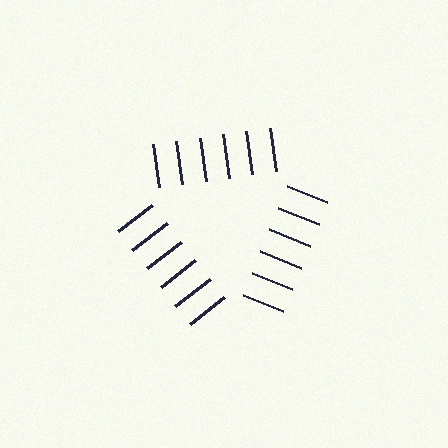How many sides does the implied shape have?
3 sides — the line-ends trace a triangle.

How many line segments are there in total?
18 — 6 along each of the 3 edges.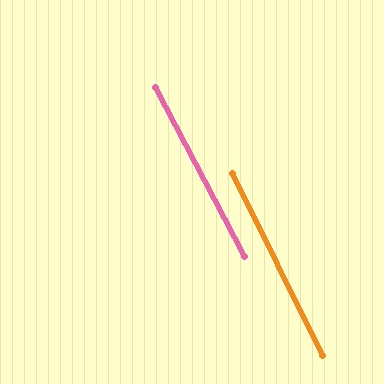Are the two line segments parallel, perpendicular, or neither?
Parallel — their directions differ by only 1.2°.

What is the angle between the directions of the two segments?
Approximately 1 degree.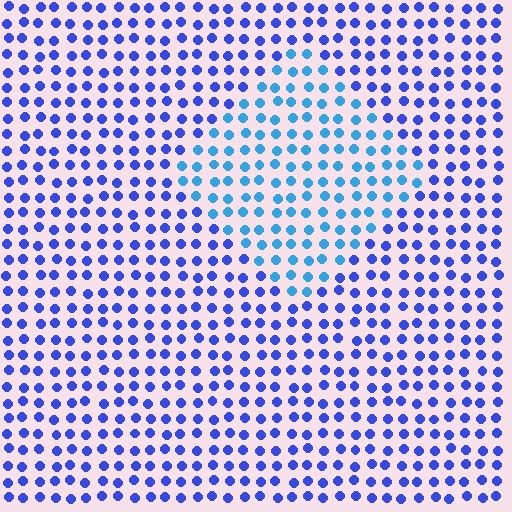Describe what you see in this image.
The image is filled with small blue elements in a uniform arrangement. A diamond-shaped region is visible where the elements are tinted to a slightly different hue, forming a subtle color boundary.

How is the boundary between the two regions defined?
The boundary is defined purely by a slight shift in hue (about 32 degrees). Spacing, size, and orientation are identical on both sides.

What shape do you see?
I see a diamond.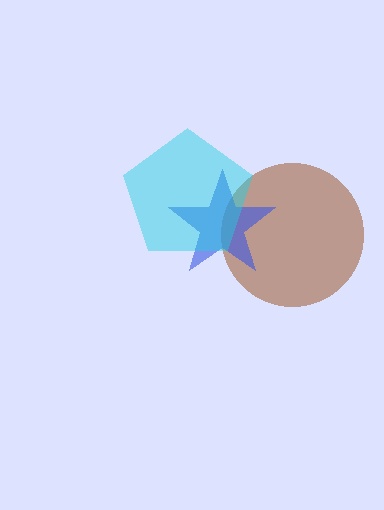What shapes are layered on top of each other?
The layered shapes are: a brown circle, a blue star, a cyan pentagon.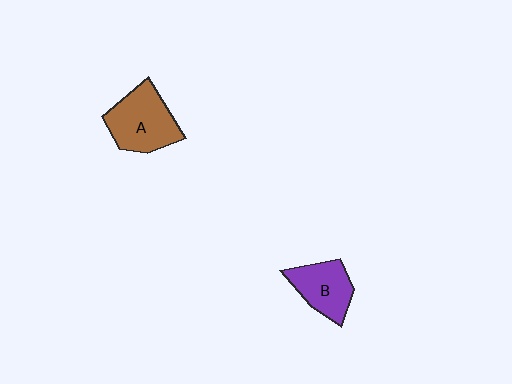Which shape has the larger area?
Shape A (brown).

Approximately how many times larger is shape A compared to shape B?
Approximately 1.3 times.